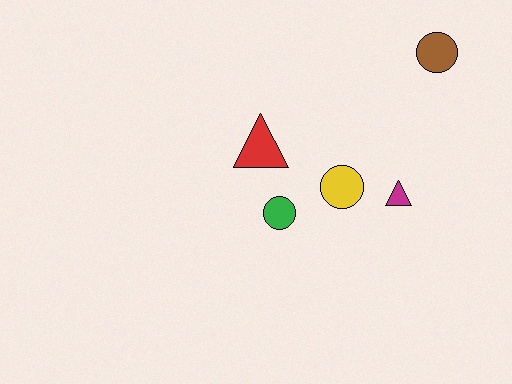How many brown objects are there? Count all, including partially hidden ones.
There is 1 brown object.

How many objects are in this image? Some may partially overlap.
There are 5 objects.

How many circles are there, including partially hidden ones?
There are 3 circles.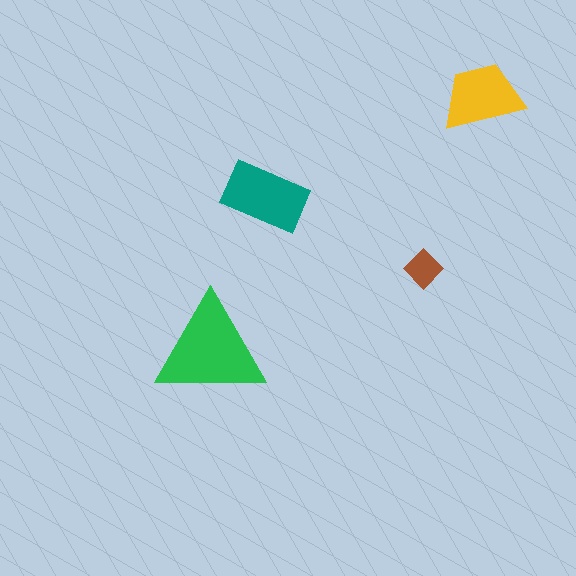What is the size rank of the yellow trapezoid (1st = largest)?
3rd.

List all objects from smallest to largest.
The brown diamond, the yellow trapezoid, the teal rectangle, the green triangle.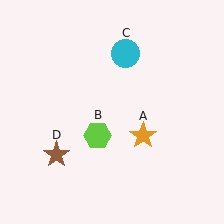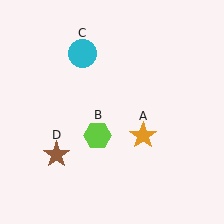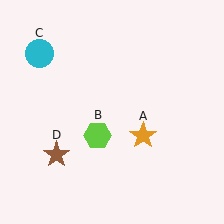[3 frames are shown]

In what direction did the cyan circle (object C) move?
The cyan circle (object C) moved left.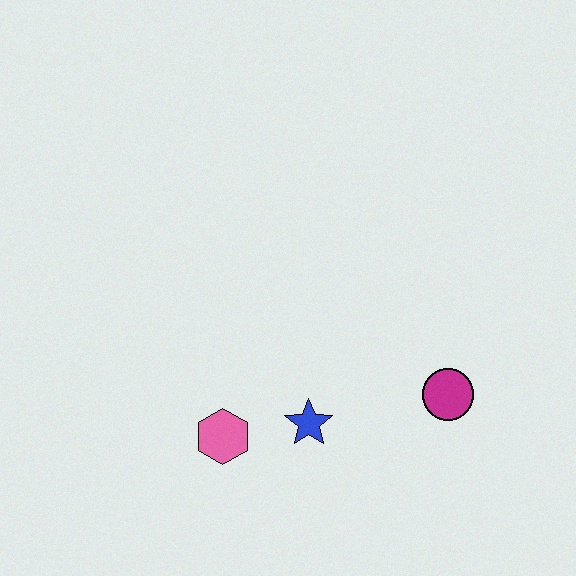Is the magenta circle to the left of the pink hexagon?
No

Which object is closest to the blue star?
The pink hexagon is closest to the blue star.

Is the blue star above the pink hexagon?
Yes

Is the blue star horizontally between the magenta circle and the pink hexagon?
Yes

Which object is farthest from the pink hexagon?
The magenta circle is farthest from the pink hexagon.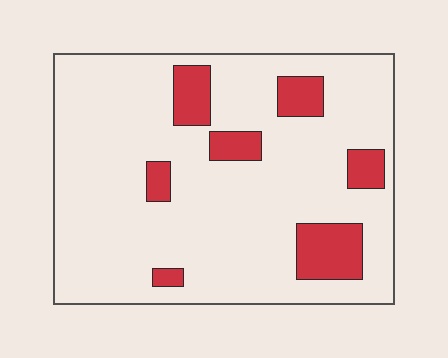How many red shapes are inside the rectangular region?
7.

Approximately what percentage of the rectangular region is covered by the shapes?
Approximately 15%.